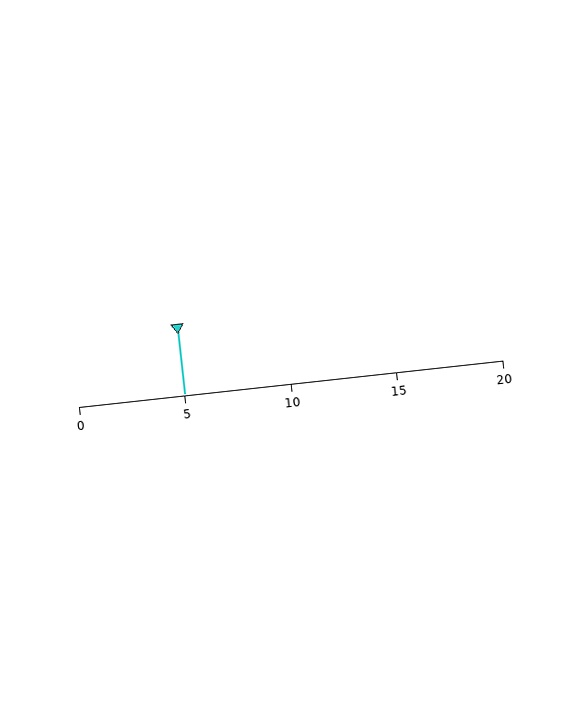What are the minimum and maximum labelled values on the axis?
The axis runs from 0 to 20.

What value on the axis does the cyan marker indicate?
The marker indicates approximately 5.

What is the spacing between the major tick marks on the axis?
The major ticks are spaced 5 apart.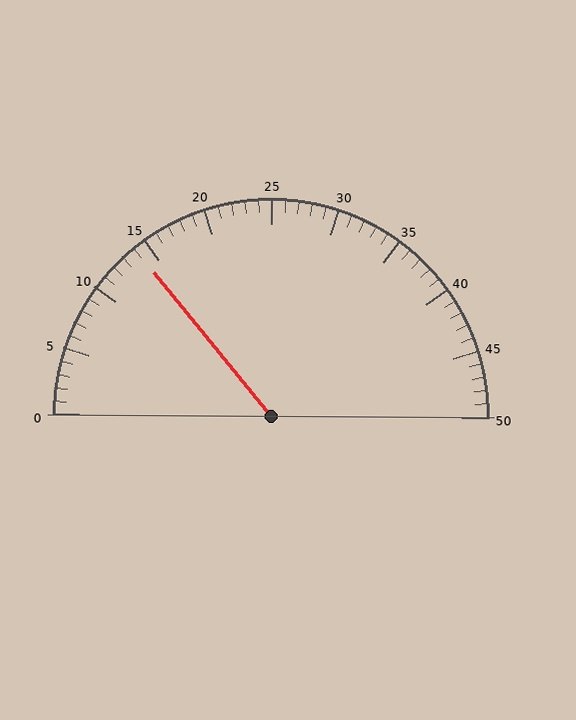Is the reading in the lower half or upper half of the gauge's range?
The reading is in the lower half of the range (0 to 50).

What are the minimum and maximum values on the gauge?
The gauge ranges from 0 to 50.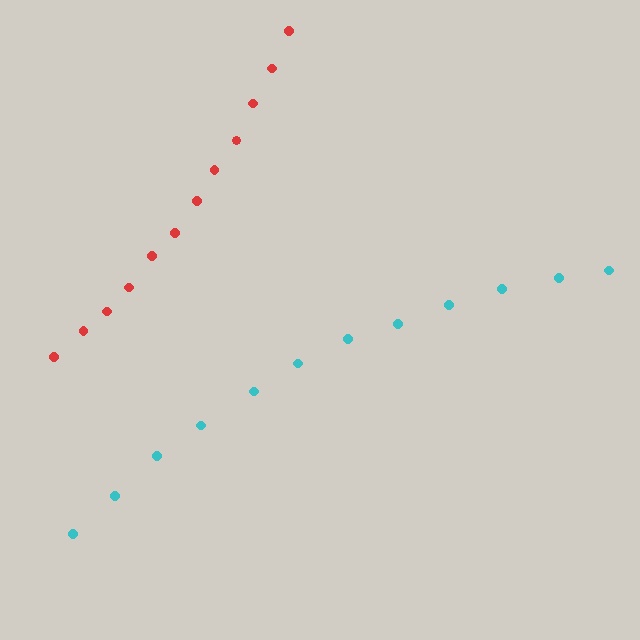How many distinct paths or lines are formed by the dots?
There are 2 distinct paths.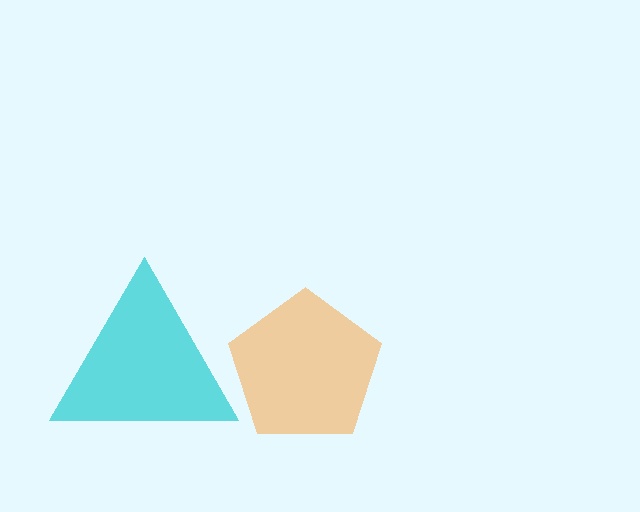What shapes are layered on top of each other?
The layered shapes are: an orange pentagon, a cyan triangle.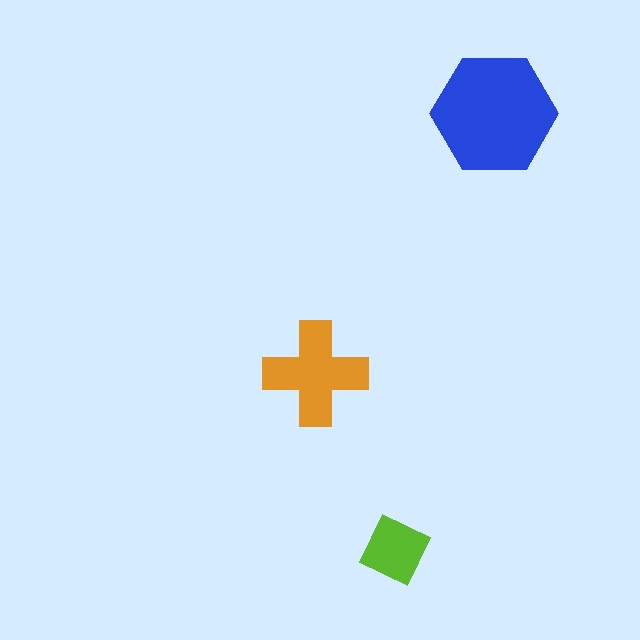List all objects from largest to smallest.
The blue hexagon, the orange cross, the lime square.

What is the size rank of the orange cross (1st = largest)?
2nd.